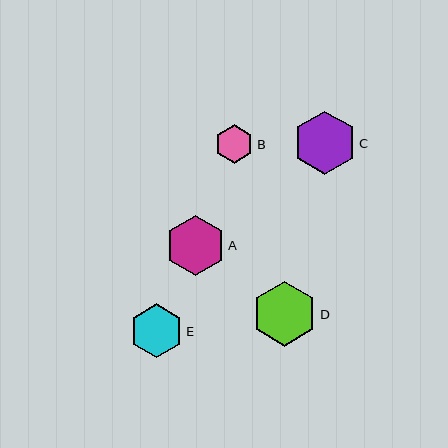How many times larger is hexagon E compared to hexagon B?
Hexagon E is approximately 1.4 times the size of hexagon B.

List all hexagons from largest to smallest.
From largest to smallest: D, C, A, E, B.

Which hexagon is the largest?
Hexagon D is the largest with a size of approximately 65 pixels.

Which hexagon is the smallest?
Hexagon B is the smallest with a size of approximately 39 pixels.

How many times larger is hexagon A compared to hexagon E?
Hexagon A is approximately 1.1 times the size of hexagon E.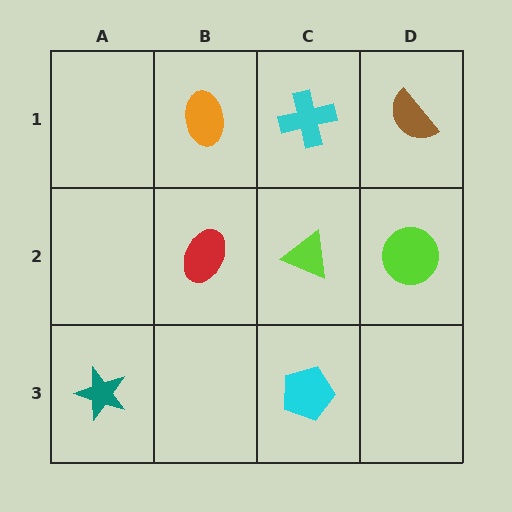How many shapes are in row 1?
3 shapes.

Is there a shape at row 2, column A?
No, that cell is empty.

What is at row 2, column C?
A lime triangle.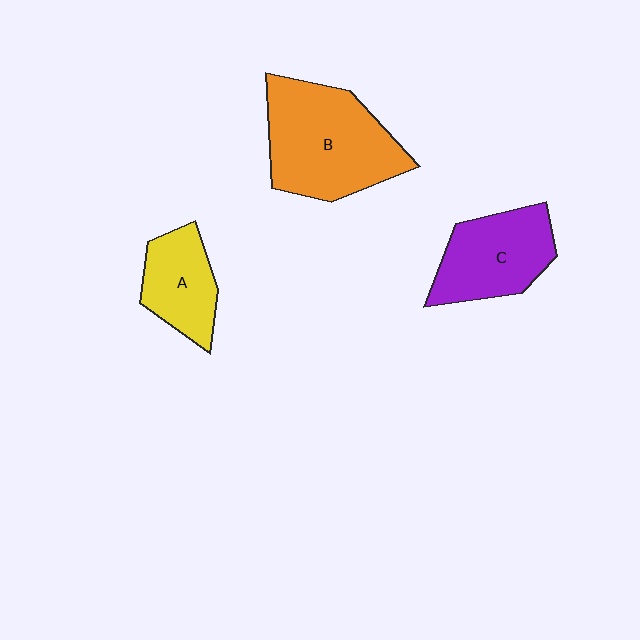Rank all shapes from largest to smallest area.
From largest to smallest: B (orange), C (purple), A (yellow).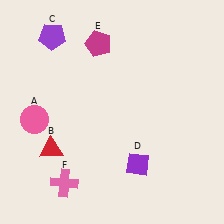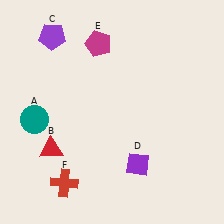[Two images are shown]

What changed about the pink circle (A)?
In Image 1, A is pink. In Image 2, it changed to teal.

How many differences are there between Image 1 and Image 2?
There are 2 differences between the two images.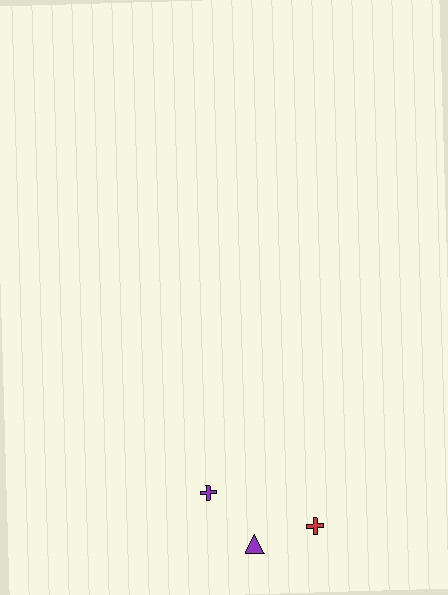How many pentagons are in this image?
There are no pentagons.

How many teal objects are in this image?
There are no teal objects.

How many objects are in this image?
There are 3 objects.